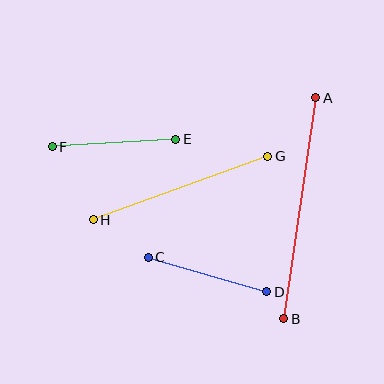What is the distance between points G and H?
The distance is approximately 186 pixels.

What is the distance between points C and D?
The distance is approximately 123 pixels.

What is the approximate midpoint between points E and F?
The midpoint is at approximately (114, 143) pixels.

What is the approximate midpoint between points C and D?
The midpoint is at approximately (207, 275) pixels.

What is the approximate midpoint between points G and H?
The midpoint is at approximately (180, 188) pixels.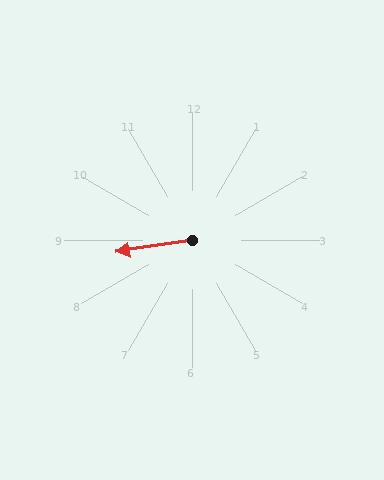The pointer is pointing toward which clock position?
Roughly 9 o'clock.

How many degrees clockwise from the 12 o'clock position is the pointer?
Approximately 261 degrees.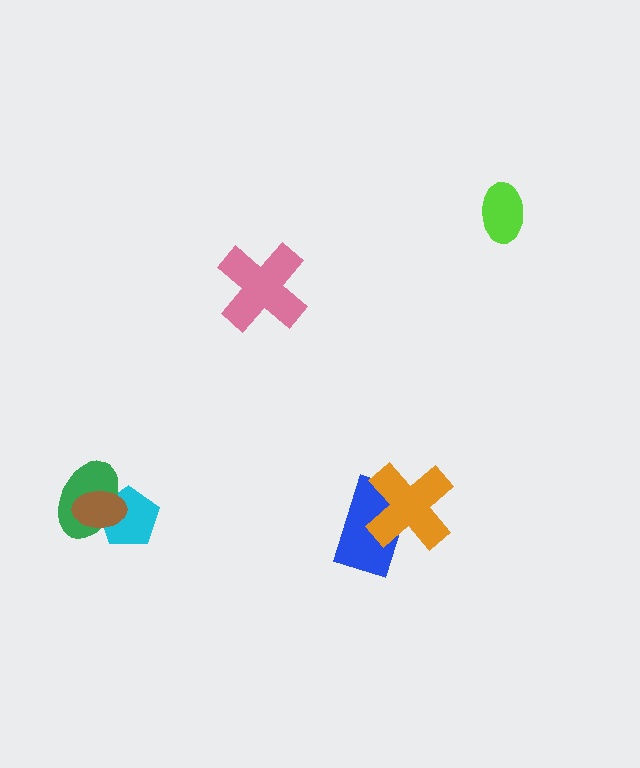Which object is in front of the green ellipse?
The brown ellipse is in front of the green ellipse.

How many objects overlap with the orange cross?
1 object overlaps with the orange cross.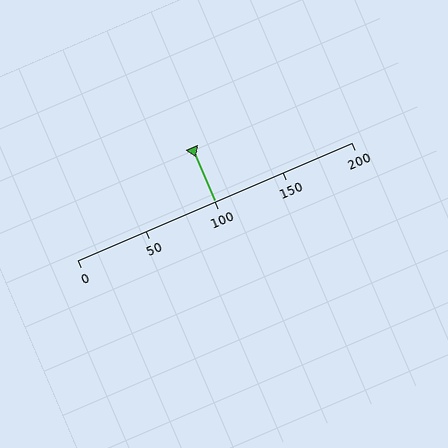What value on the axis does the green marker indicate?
The marker indicates approximately 100.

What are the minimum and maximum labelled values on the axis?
The axis runs from 0 to 200.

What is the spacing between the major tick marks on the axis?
The major ticks are spaced 50 apart.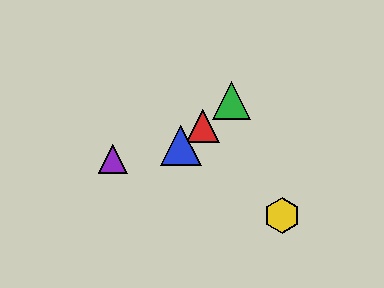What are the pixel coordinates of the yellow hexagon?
The yellow hexagon is at (282, 216).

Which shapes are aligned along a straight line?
The red triangle, the blue triangle, the green triangle are aligned along a straight line.